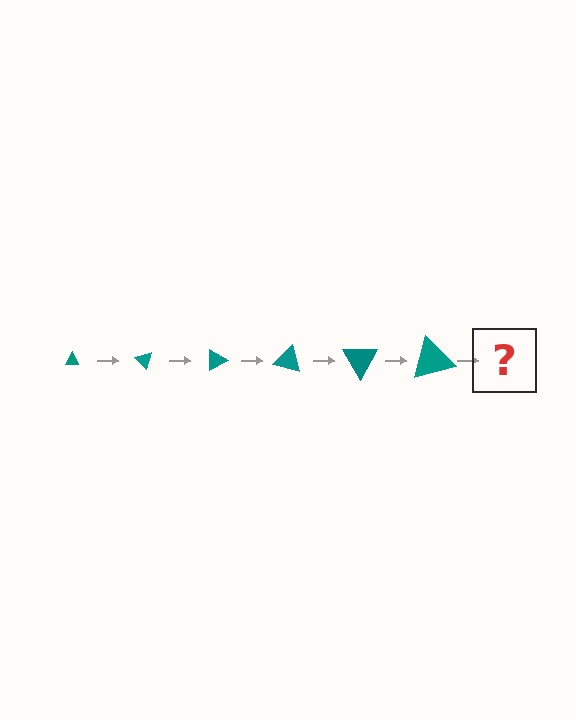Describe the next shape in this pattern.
It should be a triangle, larger than the previous one and rotated 270 degrees from the start.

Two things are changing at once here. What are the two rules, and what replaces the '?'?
The two rules are that the triangle grows larger each step and it rotates 45 degrees each step. The '?' should be a triangle, larger than the previous one and rotated 270 degrees from the start.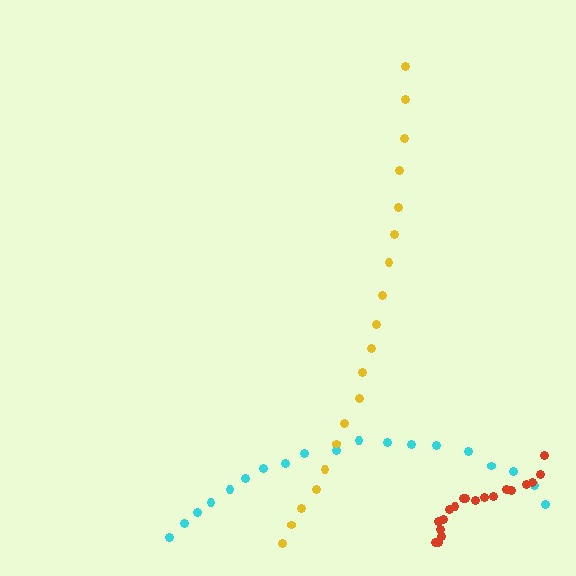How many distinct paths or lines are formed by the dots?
There are 3 distinct paths.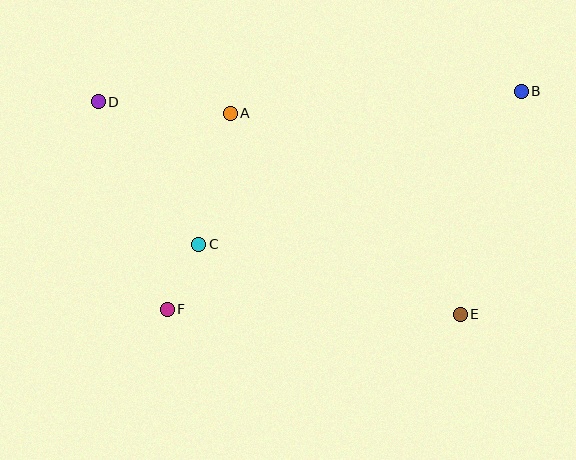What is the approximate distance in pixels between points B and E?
The distance between B and E is approximately 231 pixels.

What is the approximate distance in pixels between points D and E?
The distance between D and E is approximately 420 pixels.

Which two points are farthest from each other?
Points B and D are farthest from each other.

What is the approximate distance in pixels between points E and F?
The distance between E and F is approximately 293 pixels.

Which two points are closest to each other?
Points C and F are closest to each other.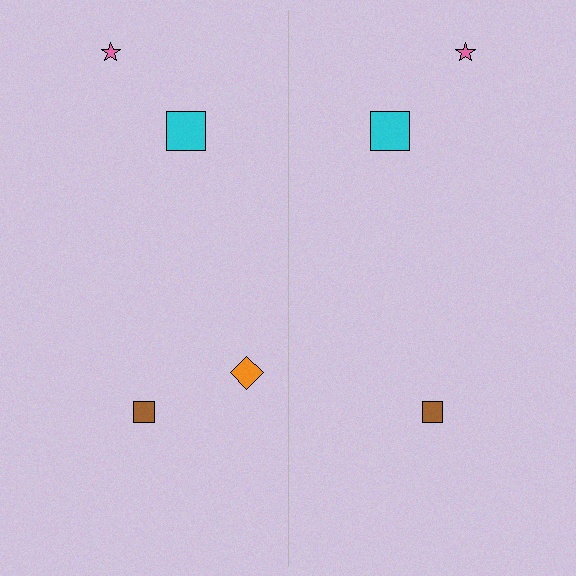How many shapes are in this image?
There are 7 shapes in this image.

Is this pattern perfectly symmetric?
No, the pattern is not perfectly symmetric. A orange diamond is missing from the right side.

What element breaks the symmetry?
A orange diamond is missing from the right side.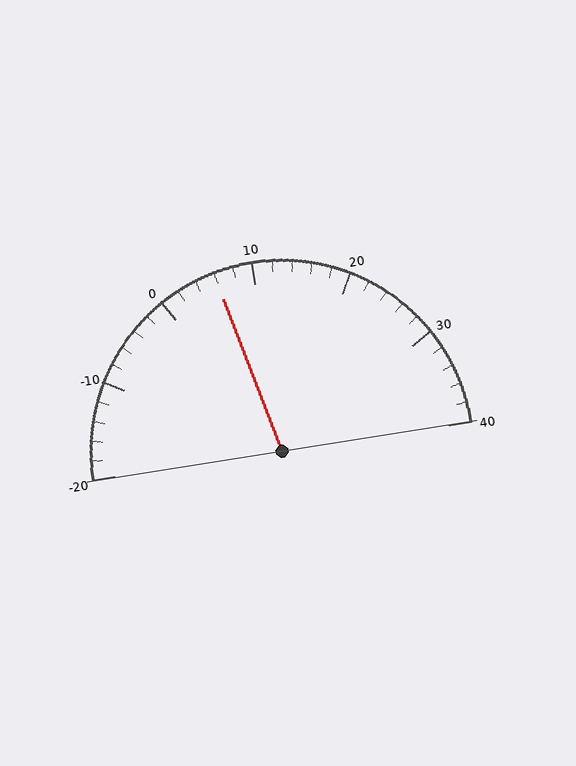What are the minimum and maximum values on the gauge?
The gauge ranges from -20 to 40.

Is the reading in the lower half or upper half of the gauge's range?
The reading is in the lower half of the range (-20 to 40).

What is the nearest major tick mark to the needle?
The nearest major tick mark is 10.